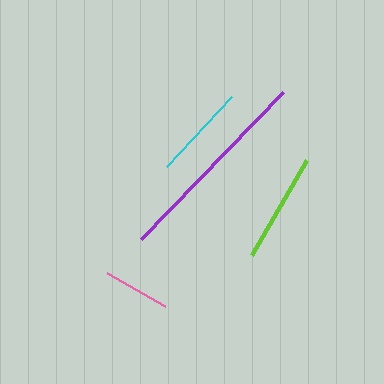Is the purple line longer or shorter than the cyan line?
The purple line is longer than the cyan line.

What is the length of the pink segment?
The pink segment is approximately 67 pixels long.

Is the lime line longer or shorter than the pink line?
The lime line is longer than the pink line.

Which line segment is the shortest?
The pink line is the shortest at approximately 67 pixels.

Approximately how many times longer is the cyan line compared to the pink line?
The cyan line is approximately 1.4 times the length of the pink line.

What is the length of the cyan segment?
The cyan segment is approximately 95 pixels long.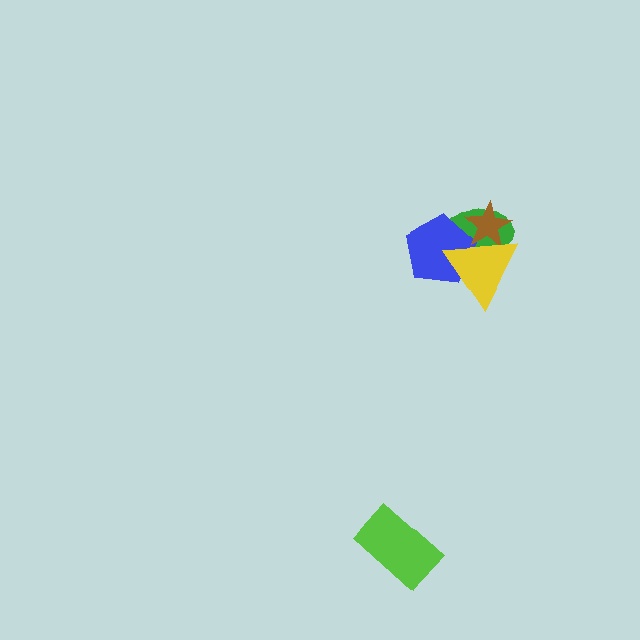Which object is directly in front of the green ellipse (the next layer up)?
The blue pentagon is directly in front of the green ellipse.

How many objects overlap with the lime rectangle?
0 objects overlap with the lime rectangle.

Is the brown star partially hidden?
Yes, it is partially covered by another shape.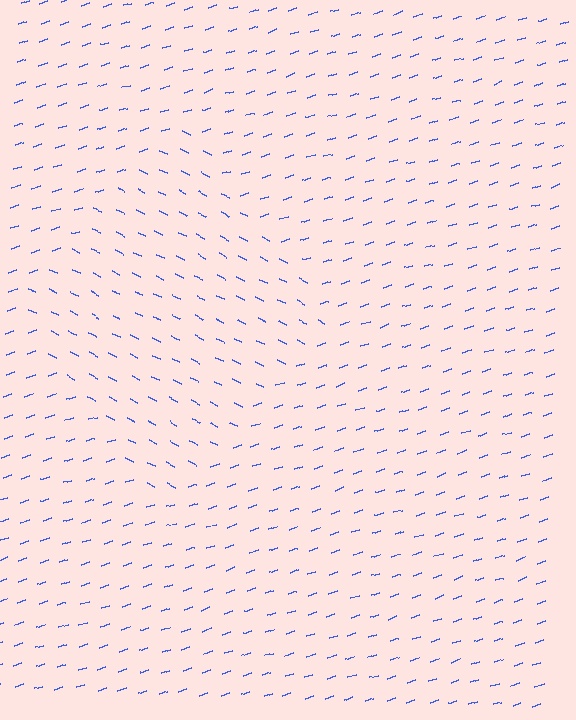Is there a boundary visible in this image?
Yes, there is a texture boundary formed by a change in line orientation.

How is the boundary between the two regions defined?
The boundary is defined purely by a change in line orientation (approximately 45 degrees difference). All lines are the same color and thickness.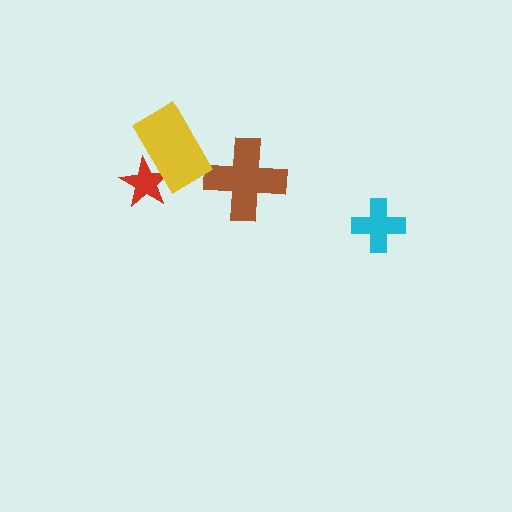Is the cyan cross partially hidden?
No, no other shape covers it.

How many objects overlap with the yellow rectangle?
1 object overlaps with the yellow rectangle.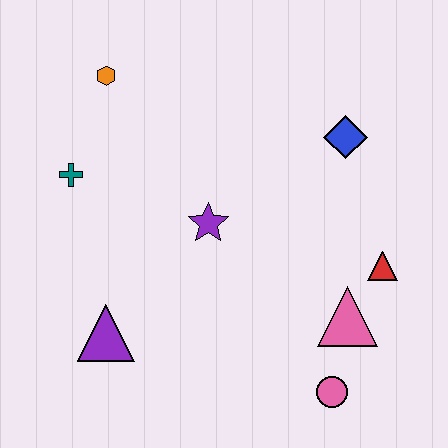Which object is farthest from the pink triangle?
The orange hexagon is farthest from the pink triangle.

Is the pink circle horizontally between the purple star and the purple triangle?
No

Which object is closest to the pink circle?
The pink triangle is closest to the pink circle.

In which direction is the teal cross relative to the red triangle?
The teal cross is to the left of the red triangle.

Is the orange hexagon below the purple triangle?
No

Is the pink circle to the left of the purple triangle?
No